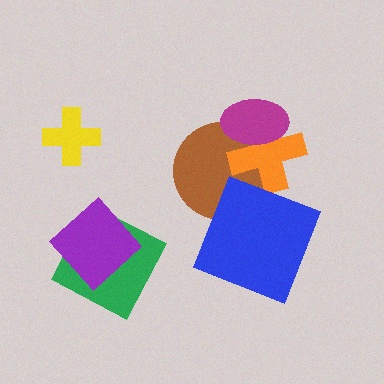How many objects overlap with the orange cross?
2 objects overlap with the orange cross.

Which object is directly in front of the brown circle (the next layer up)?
The orange cross is directly in front of the brown circle.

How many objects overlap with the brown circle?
3 objects overlap with the brown circle.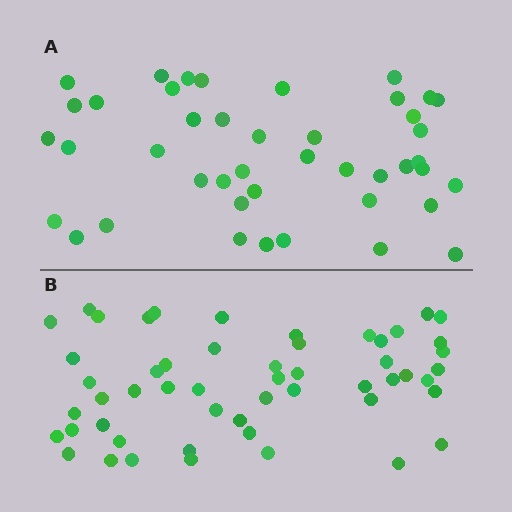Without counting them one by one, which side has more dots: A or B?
Region B (the bottom region) has more dots.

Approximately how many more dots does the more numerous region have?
Region B has roughly 10 or so more dots than region A.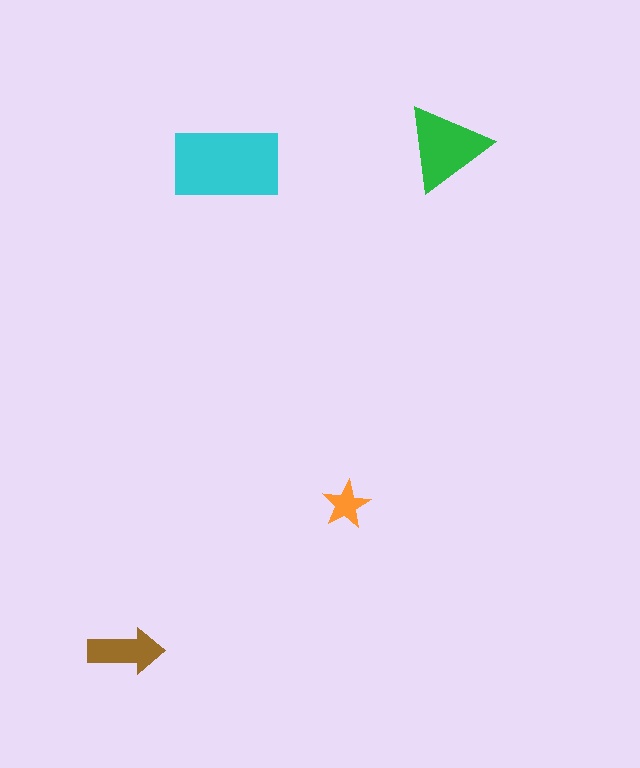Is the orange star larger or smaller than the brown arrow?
Smaller.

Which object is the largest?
The cyan rectangle.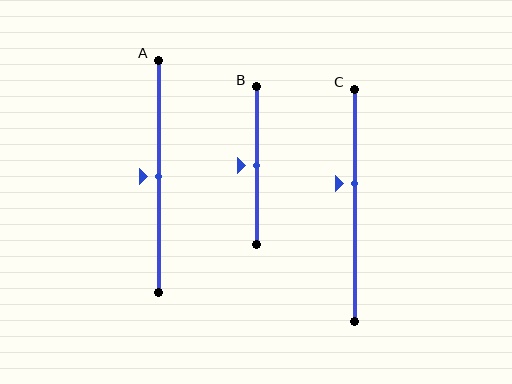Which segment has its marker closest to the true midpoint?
Segment A has its marker closest to the true midpoint.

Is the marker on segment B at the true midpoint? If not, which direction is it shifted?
Yes, the marker on segment B is at the true midpoint.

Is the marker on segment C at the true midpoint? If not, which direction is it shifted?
No, the marker on segment C is shifted upward by about 9% of the segment length.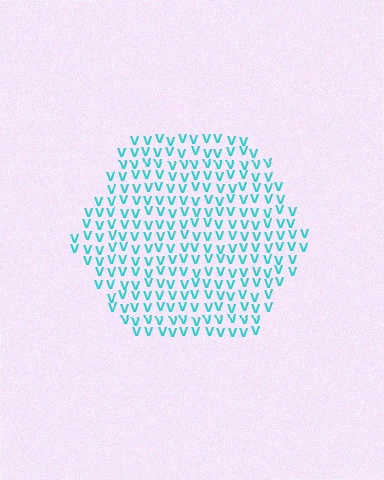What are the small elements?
The small elements are letter V's.